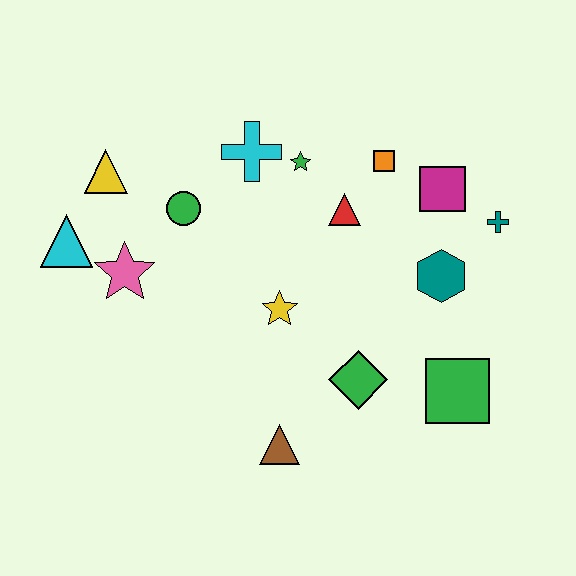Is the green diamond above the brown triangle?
Yes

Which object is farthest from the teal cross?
The cyan triangle is farthest from the teal cross.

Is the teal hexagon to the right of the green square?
No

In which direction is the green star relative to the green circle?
The green star is to the right of the green circle.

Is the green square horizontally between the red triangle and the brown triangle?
No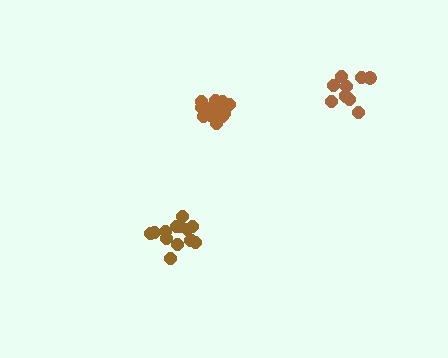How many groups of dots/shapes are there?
There are 3 groups.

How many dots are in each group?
Group 1: 13 dots, Group 2: 13 dots, Group 3: 10 dots (36 total).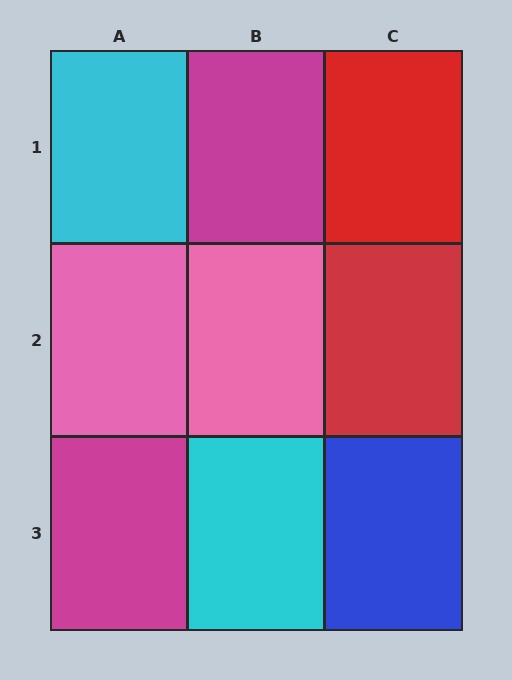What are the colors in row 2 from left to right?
Pink, pink, red.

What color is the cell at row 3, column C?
Blue.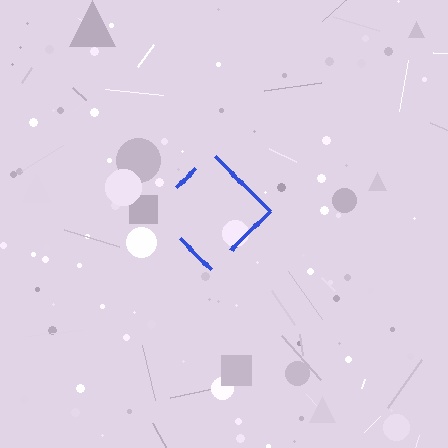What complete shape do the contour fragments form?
The contour fragments form a diamond.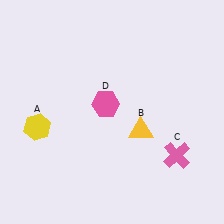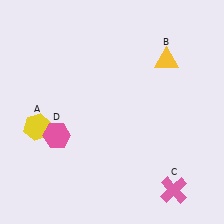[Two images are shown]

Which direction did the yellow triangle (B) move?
The yellow triangle (B) moved up.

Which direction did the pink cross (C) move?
The pink cross (C) moved down.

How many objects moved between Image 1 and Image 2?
3 objects moved between the two images.